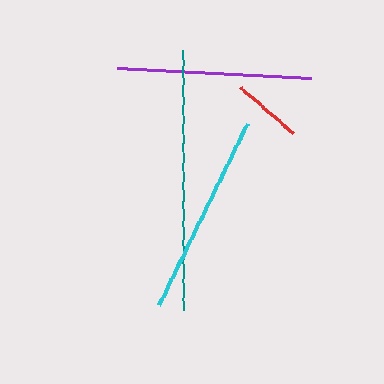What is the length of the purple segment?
The purple segment is approximately 194 pixels long.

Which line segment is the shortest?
The red line is the shortest at approximately 69 pixels.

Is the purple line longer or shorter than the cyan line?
The cyan line is longer than the purple line.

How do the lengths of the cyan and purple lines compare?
The cyan and purple lines are approximately the same length.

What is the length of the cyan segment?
The cyan segment is approximately 203 pixels long.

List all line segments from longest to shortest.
From longest to shortest: teal, cyan, purple, red.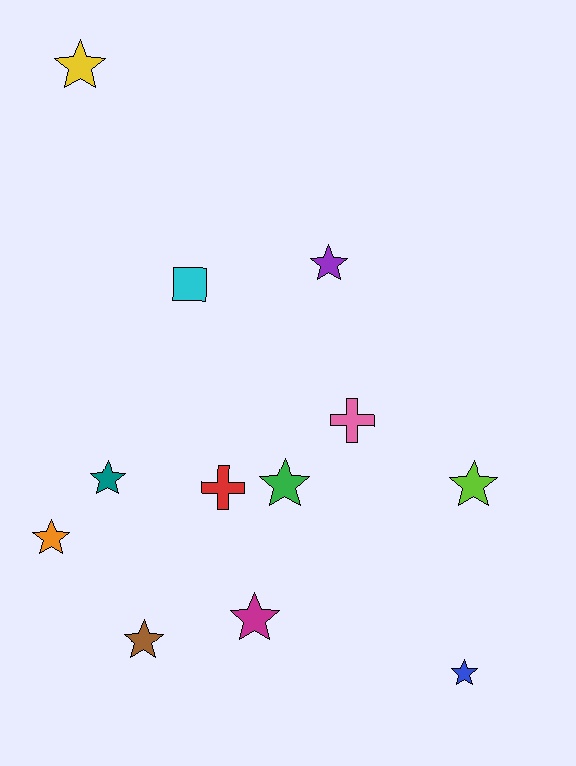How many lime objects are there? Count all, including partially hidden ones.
There is 1 lime object.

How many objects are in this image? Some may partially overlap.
There are 12 objects.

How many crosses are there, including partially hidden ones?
There are 2 crosses.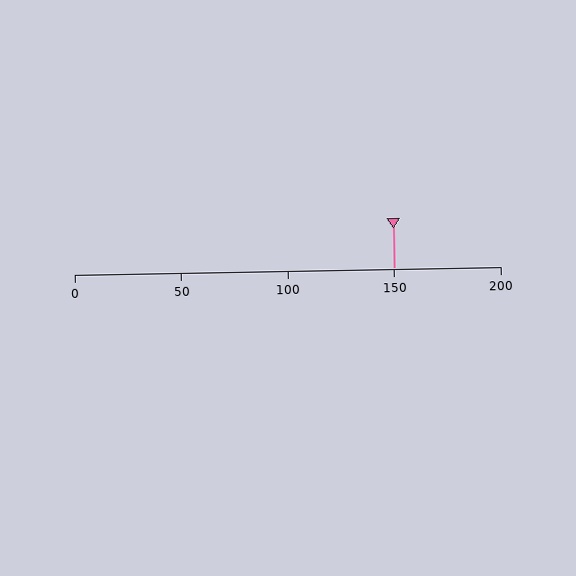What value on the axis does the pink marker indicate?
The marker indicates approximately 150.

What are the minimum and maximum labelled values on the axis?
The axis runs from 0 to 200.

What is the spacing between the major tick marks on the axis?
The major ticks are spaced 50 apart.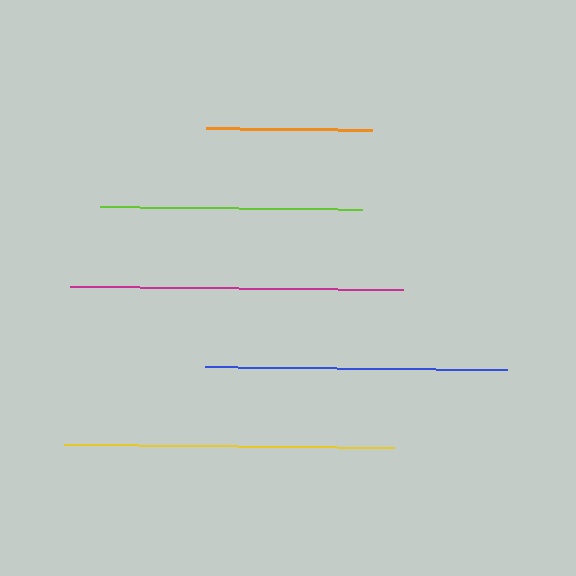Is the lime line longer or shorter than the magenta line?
The magenta line is longer than the lime line.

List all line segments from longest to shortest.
From longest to shortest: magenta, yellow, blue, lime, orange.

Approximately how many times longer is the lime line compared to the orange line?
The lime line is approximately 1.6 times the length of the orange line.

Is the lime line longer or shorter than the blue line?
The blue line is longer than the lime line.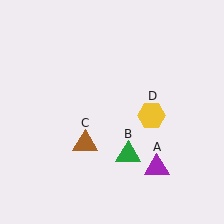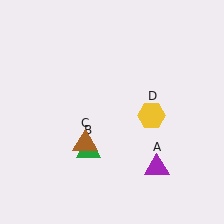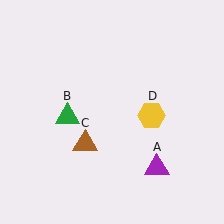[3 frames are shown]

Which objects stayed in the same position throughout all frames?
Purple triangle (object A) and brown triangle (object C) and yellow hexagon (object D) remained stationary.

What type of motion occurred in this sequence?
The green triangle (object B) rotated clockwise around the center of the scene.